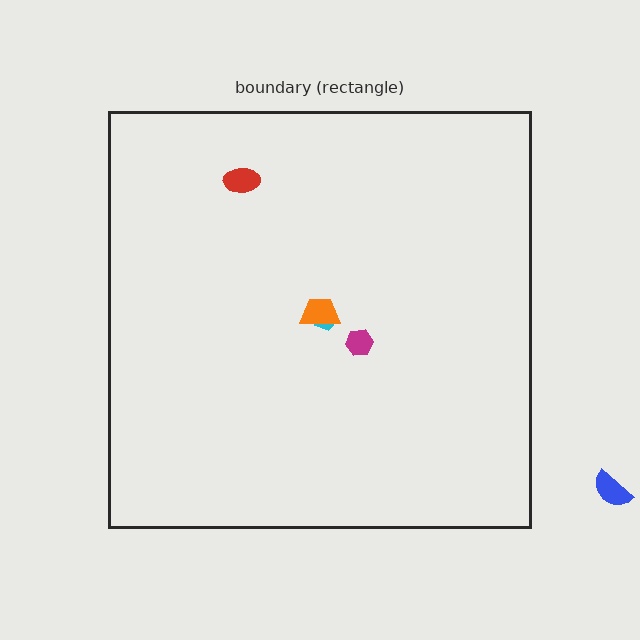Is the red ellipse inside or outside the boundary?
Inside.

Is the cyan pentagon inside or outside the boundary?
Inside.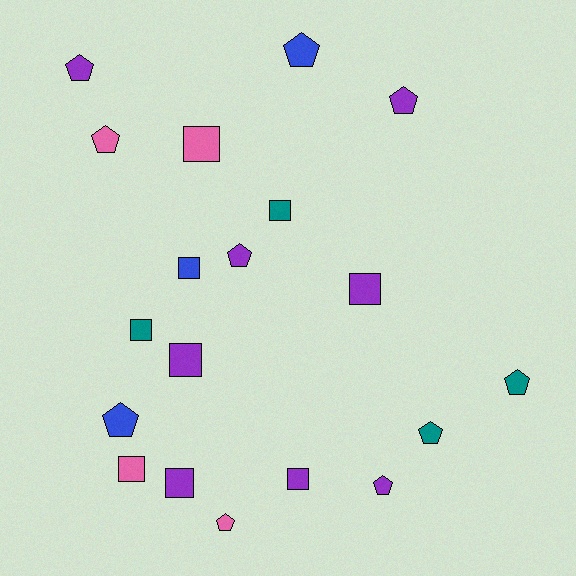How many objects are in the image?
There are 19 objects.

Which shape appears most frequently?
Pentagon, with 10 objects.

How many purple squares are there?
There are 4 purple squares.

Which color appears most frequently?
Purple, with 8 objects.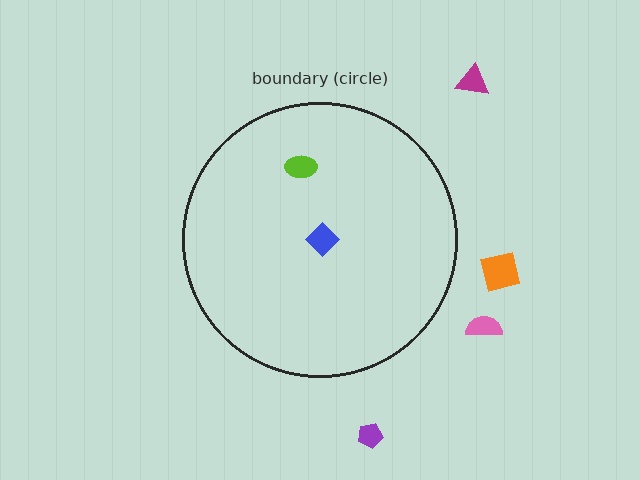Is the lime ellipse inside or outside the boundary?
Inside.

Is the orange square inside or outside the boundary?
Outside.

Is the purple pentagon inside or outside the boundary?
Outside.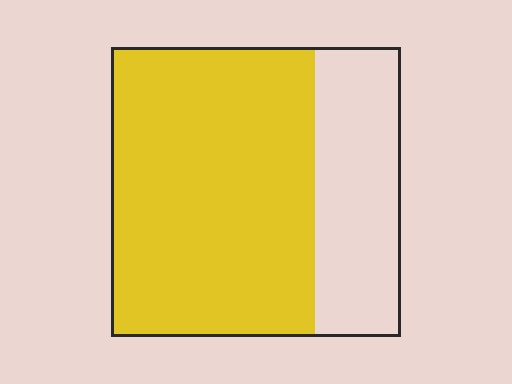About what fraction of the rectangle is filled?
About two thirds (2/3).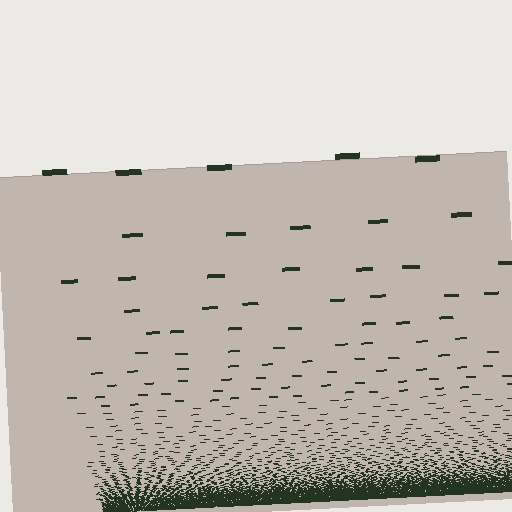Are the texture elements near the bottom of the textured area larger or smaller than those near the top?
Smaller. The gradient is inverted — elements near the bottom are smaller and denser.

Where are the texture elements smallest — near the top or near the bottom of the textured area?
Near the bottom.